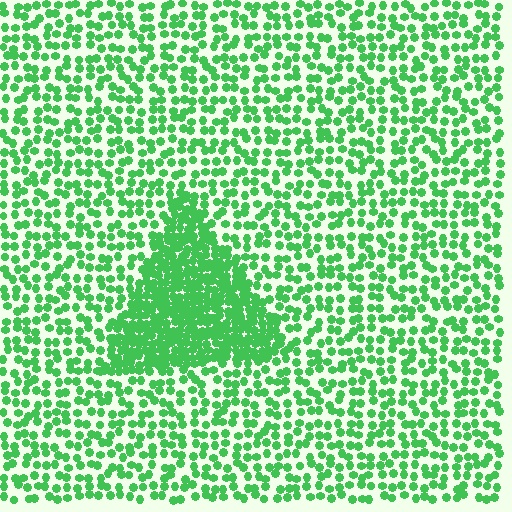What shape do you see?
I see a triangle.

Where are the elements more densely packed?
The elements are more densely packed inside the triangle boundary.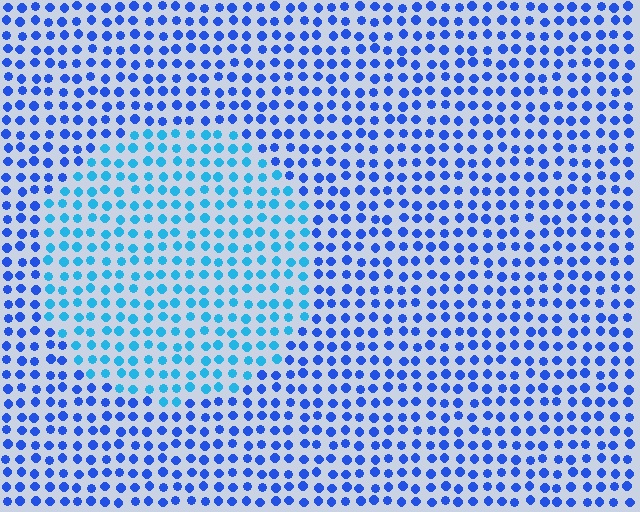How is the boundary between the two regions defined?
The boundary is defined purely by a slight shift in hue (about 31 degrees). Spacing, size, and orientation are identical on both sides.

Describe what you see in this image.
The image is filled with small blue elements in a uniform arrangement. A circle-shaped region is visible where the elements are tinted to a slightly different hue, forming a subtle color boundary.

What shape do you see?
I see a circle.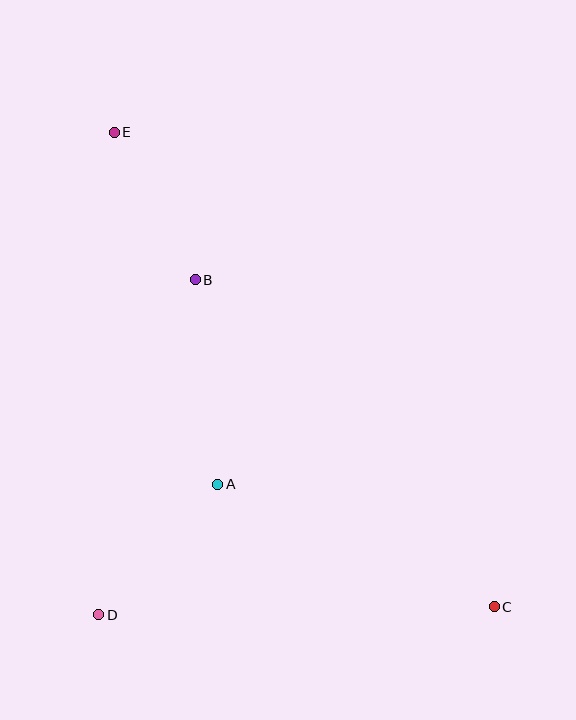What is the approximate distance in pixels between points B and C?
The distance between B and C is approximately 443 pixels.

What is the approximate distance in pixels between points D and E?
The distance between D and E is approximately 483 pixels.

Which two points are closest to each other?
Points B and E are closest to each other.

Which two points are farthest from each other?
Points C and E are farthest from each other.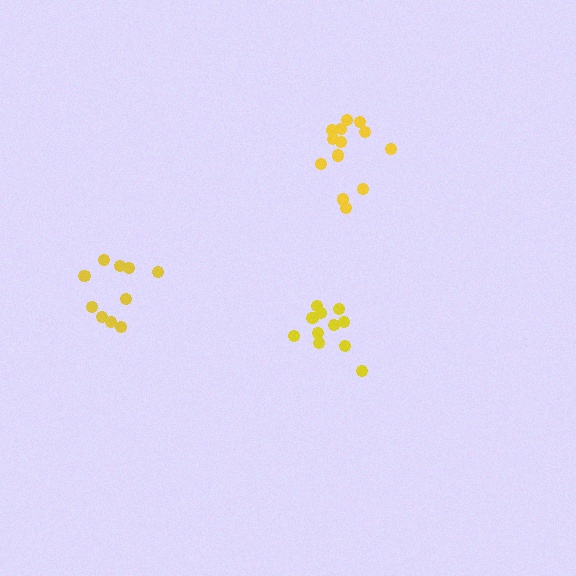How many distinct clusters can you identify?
There are 3 distinct clusters.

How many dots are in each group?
Group 1: 11 dots, Group 2: 10 dots, Group 3: 14 dots (35 total).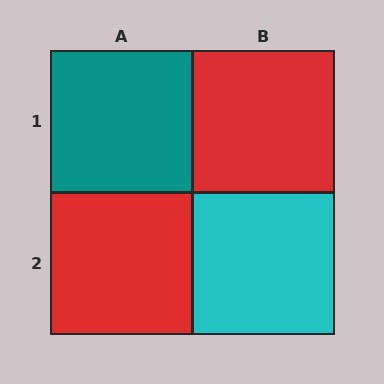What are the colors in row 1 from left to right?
Teal, red.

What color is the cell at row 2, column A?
Red.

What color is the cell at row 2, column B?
Cyan.